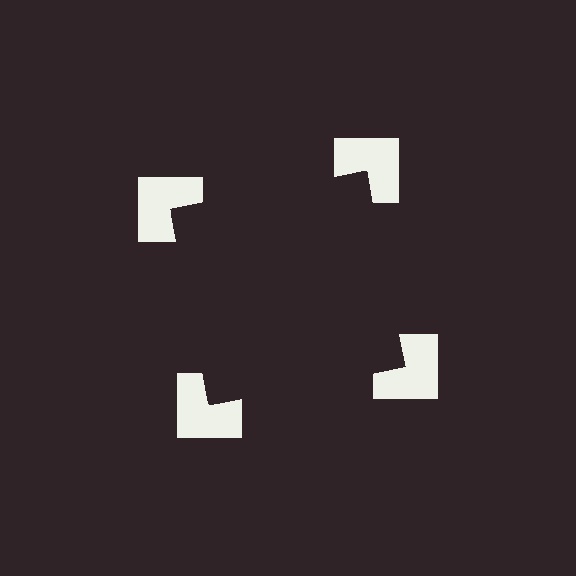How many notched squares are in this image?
There are 4 — one at each vertex of the illusory square.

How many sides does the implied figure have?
4 sides.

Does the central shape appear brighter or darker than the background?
It typically appears slightly darker than the background, even though no actual brightness change is drawn.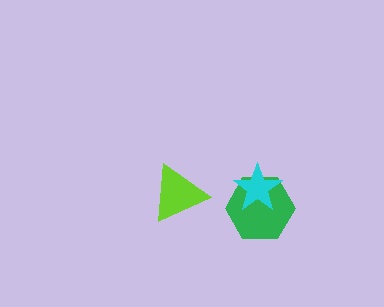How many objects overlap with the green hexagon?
1 object overlaps with the green hexagon.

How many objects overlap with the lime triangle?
0 objects overlap with the lime triangle.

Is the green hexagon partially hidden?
Yes, it is partially covered by another shape.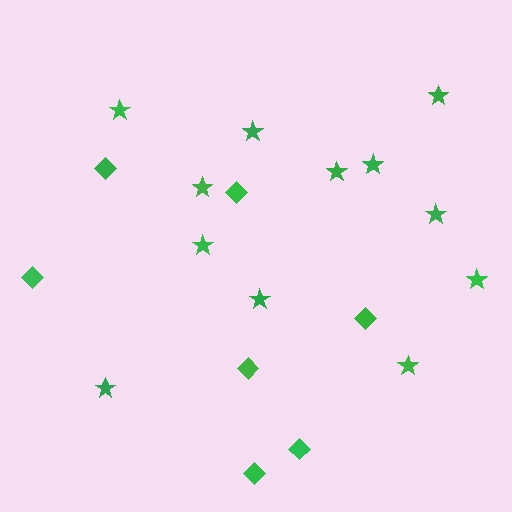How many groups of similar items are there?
There are 2 groups: one group of stars (12) and one group of diamonds (7).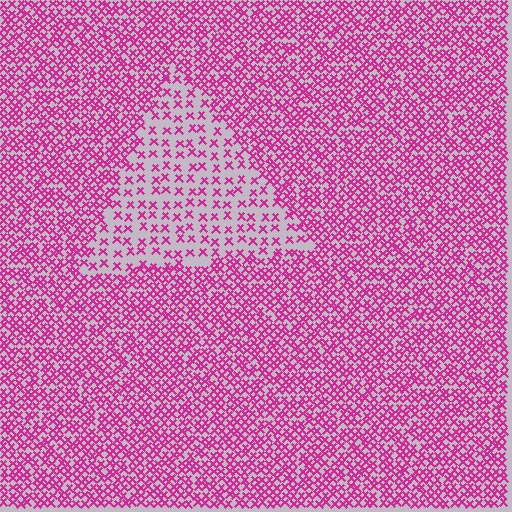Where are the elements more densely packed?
The elements are more densely packed outside the triangle boundary.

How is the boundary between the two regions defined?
The boundary is defined by a change in element density (approximately 2.3x ratio). All elements are the same color, size, and shape.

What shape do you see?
I see a triangle.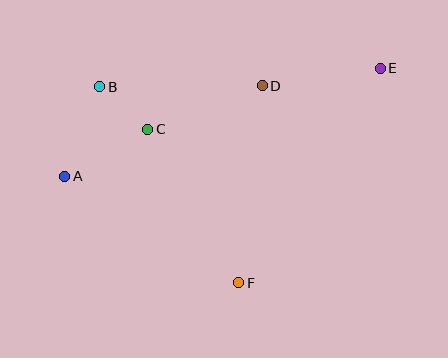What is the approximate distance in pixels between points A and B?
The distance between A and B is approximately 96 pixels.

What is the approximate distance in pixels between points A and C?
The distance between A and C is approximately 95 pixels.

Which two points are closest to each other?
Points B and C are closest to each other.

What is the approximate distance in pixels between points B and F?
The distance between B and F is approximately 240 pixels.